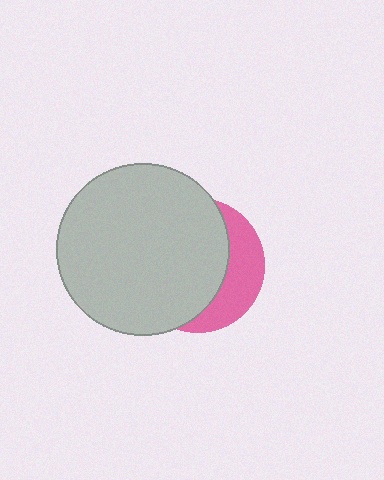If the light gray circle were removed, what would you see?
You would see the complete pink circle.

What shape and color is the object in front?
The object in front is a light gray circle.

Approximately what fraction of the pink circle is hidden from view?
Roughly 69% of the pink circle is hidden behind the light gray circle.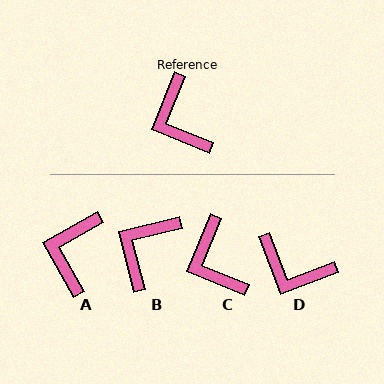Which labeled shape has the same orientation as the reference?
C.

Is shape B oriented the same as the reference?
No, it is off by about 54 degrees.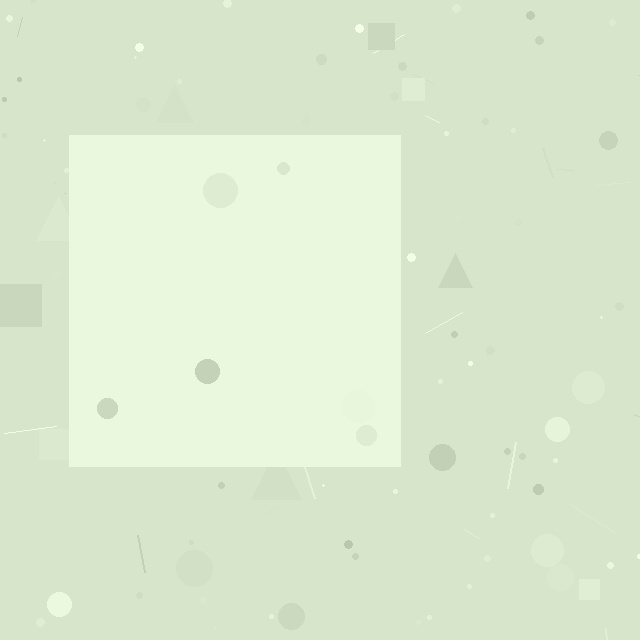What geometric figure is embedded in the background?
A square is embedded in the background.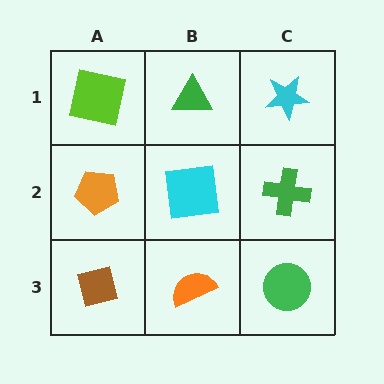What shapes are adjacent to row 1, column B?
A cyan square (row 2, column B), a lime square (row 1, column A), a cyan star (row 1, column C).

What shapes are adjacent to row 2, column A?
A lime square (row 1, column A), a brown square (row 3, column A), a cyan square (row 2, column B).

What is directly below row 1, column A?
An orange pentagon.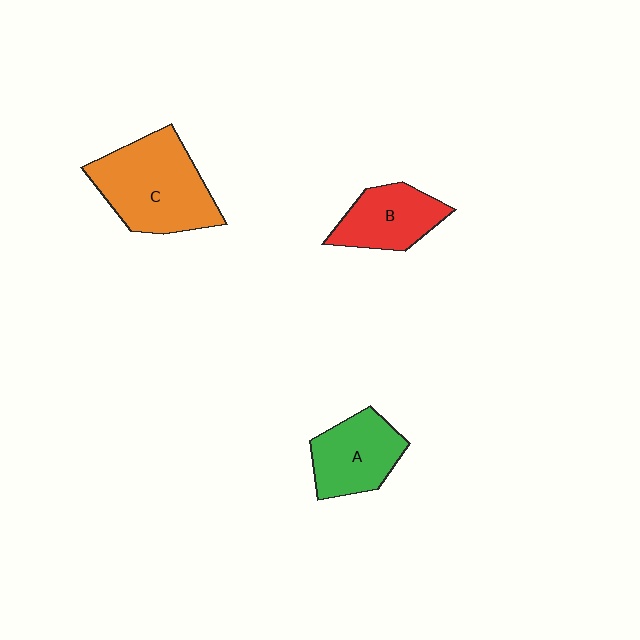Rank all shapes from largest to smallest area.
From largest to smallest: C (orange), A (green), B (red).